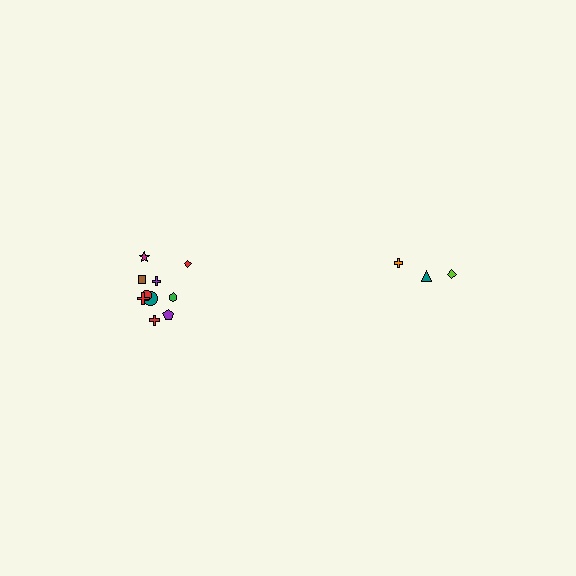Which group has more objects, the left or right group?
The left group.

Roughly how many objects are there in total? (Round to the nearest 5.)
Roughly 15 objects in total.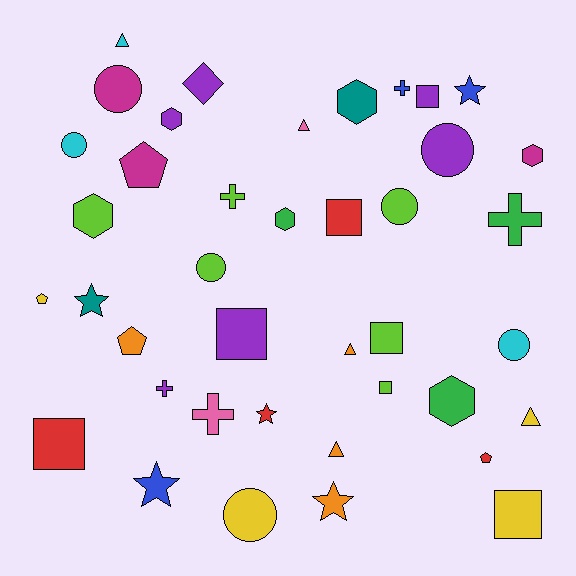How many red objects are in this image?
There are 4 red objects.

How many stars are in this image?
There are 5 stars.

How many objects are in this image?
There are 40 objects.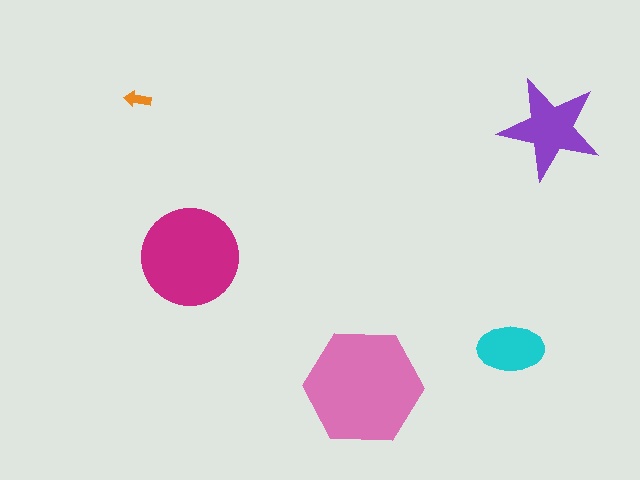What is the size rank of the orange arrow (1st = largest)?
5th.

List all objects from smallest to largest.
The orange arrow, the cyan ellipse, the purple star, the magenta circle, the pink hexagon.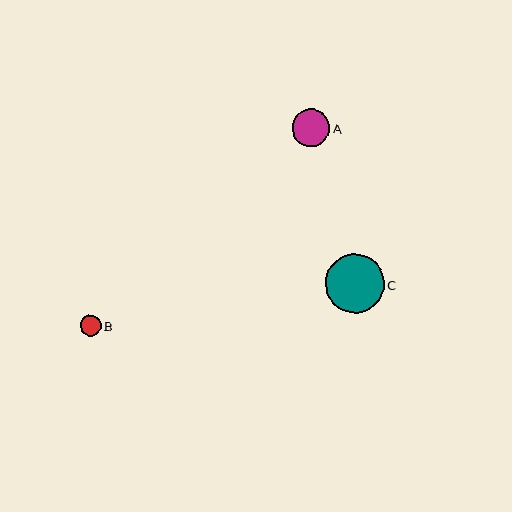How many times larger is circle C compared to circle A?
Circle C is approximately 1.6 times the size of circle A.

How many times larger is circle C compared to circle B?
Circle C is approximately 2.9 times the size of circle B.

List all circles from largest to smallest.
From largest to smallest: C, A, B.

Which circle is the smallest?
Circle B is the smallest with a size of approximately 21 pixels.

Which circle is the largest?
Circle C is the largest with a size of approximately 59 pixels.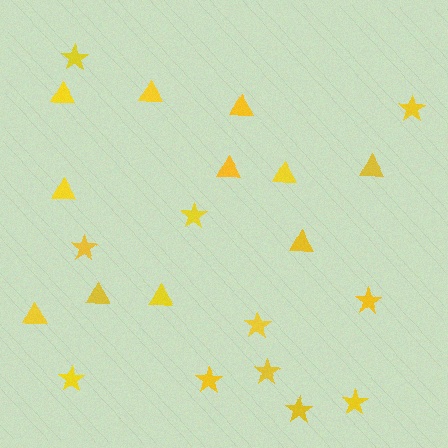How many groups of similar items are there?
There are 2 groups: one group of triangles (11) and one group of stars (11).